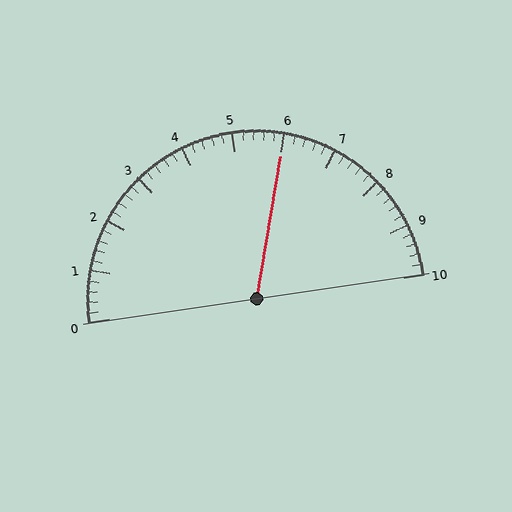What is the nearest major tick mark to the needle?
The nearest major tick mark is 6.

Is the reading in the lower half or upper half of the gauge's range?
The reading is in the upper half of the range (0 to 10).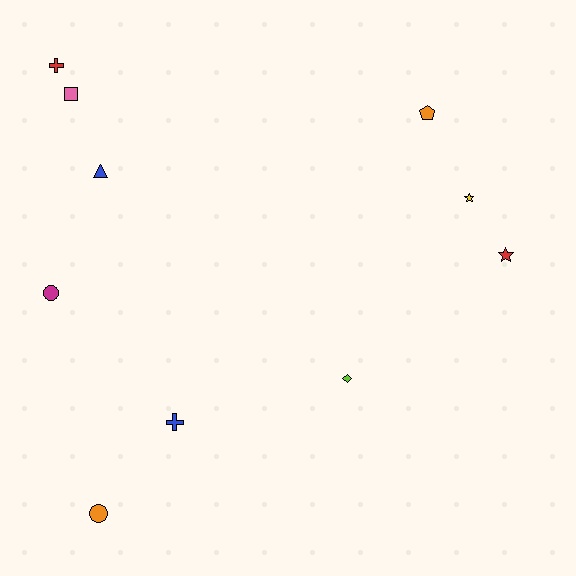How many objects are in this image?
There are 10 objects.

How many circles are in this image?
There are 2 circles.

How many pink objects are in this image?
There is 1 pink object.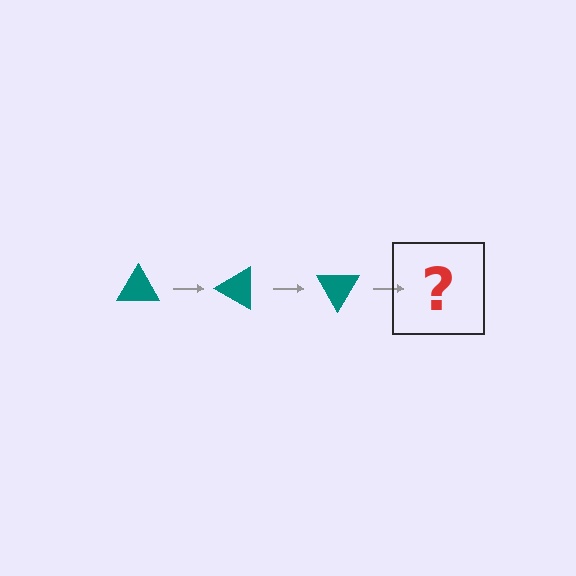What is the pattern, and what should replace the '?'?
The pattern is that the triangle rotates 30 degrees each step. The '?' should be a teal triangle rotated 90 degrees.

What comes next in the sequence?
The next element should be a teal triangle rotated 90 degrees.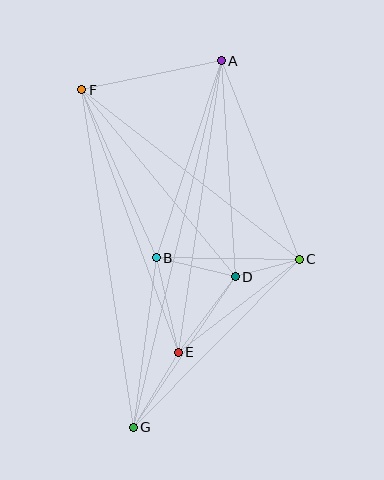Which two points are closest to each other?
Points C and D are closest to each other.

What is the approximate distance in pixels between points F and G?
The distance between F and G is approximately 342 pixels.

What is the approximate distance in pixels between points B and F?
The distance between B and F is approximately 184 pixels.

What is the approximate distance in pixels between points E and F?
The distance between E and F is approximately 280 pixels.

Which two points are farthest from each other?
Points A and G are farthest from each other.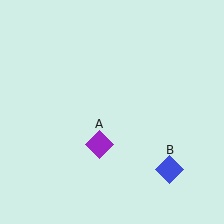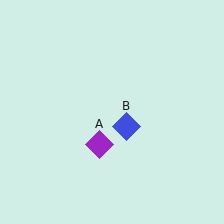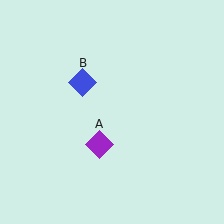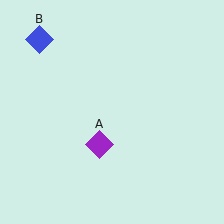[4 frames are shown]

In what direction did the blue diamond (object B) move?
The blue diamond (object B) moved up and to the left.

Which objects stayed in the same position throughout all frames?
Purple diamond (object A) remained stationary.